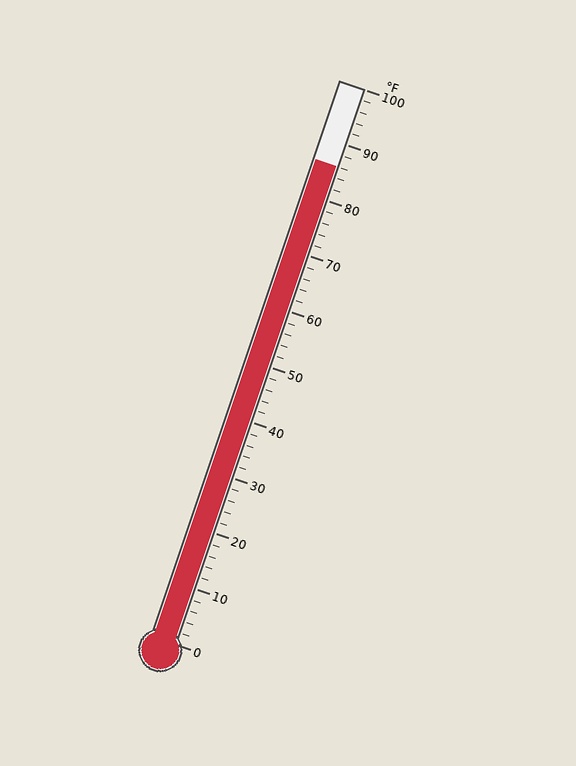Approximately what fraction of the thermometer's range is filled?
The thermometer is filled to approximately 85% of its range.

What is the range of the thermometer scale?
The thermometer scale ranges from 0°F to 100°F.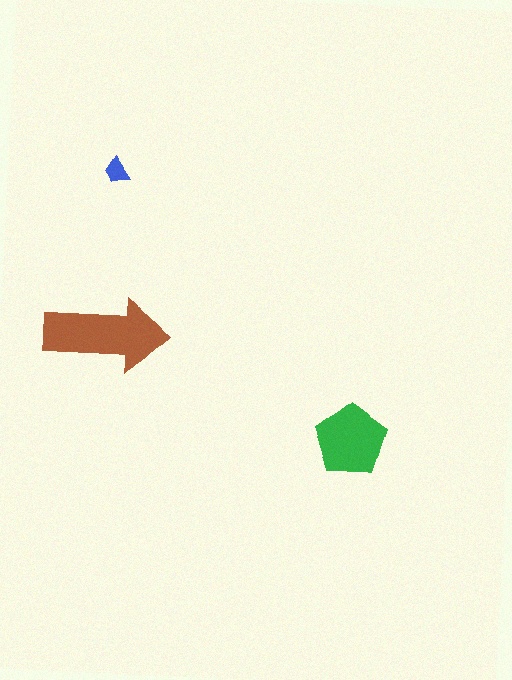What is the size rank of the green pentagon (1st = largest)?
2nd.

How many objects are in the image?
There are 3 objects in the image.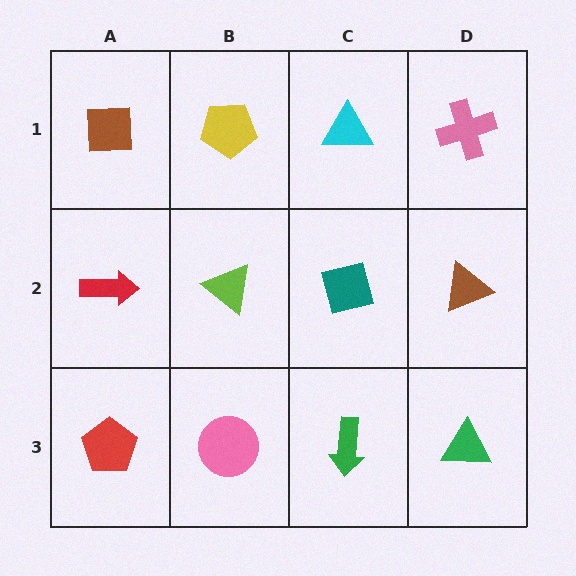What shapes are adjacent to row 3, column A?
A red arrow (row 2, column A), a pink circle (row 3, column B).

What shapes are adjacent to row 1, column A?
A red arrow (row 2, column A), a yellow pentagon (row 1, column B).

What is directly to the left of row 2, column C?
A lime triangle.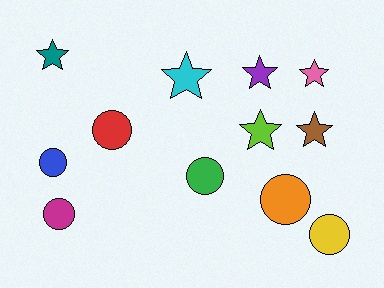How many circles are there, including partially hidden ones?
There are 6 circles.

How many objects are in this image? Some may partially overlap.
There are 12 objects.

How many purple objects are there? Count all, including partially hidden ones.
There is 1 purple object.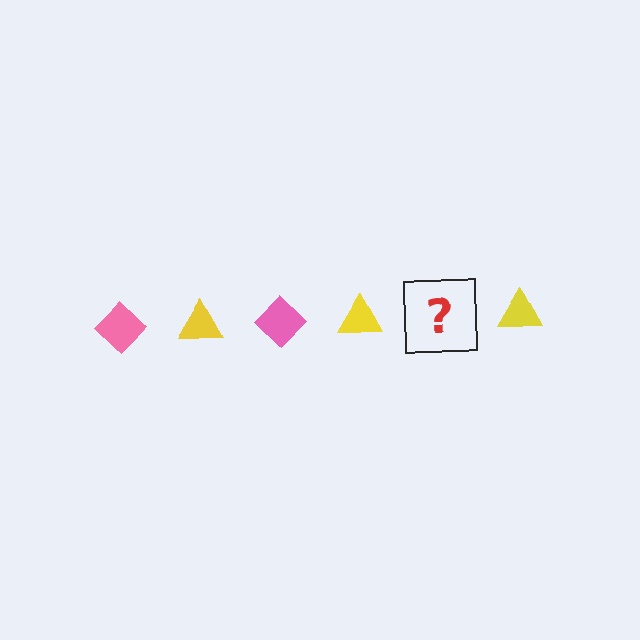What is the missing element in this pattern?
The missing element is a pink diamond.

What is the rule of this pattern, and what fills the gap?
The rule is that the pattern alternates between pink diamond and yellow triangle. The gap should be filled with a pink diamond.